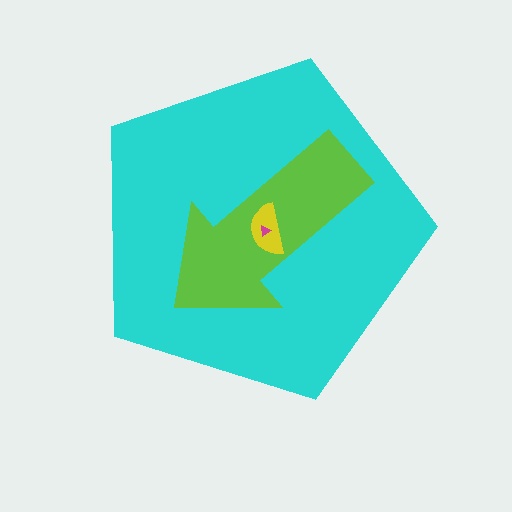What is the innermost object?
The magenta triangle.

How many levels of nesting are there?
4.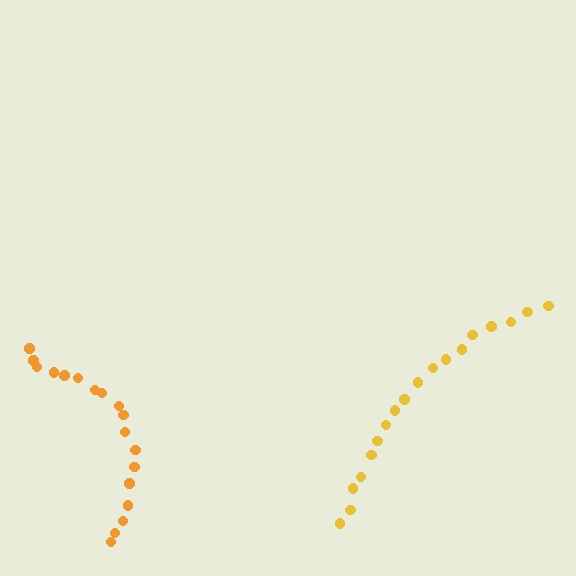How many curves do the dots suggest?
There are 2 distinct paths.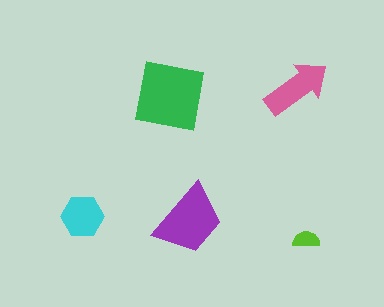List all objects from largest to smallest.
The green square, the purple trapezoid, the pink arrow, the cyan hexagon, the lime semicircle.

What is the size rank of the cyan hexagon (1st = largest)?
4th.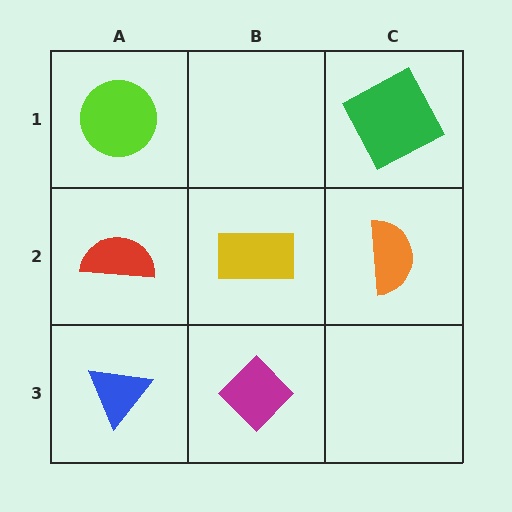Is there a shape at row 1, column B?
No, that cell is empty.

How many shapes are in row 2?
3 shapes.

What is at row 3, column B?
A magenta diamond.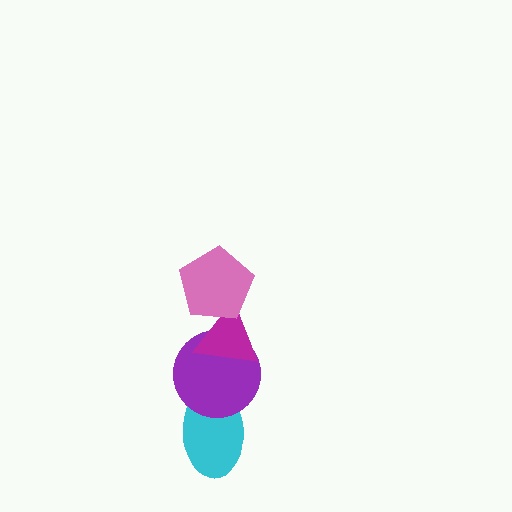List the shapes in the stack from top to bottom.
From top to bottom: the pink pentagon, the magenta triangle, the purple circle, the cyan ellipse.